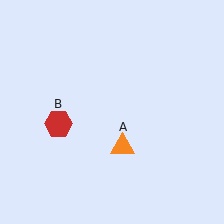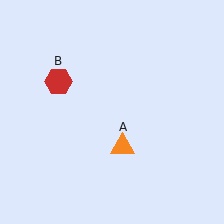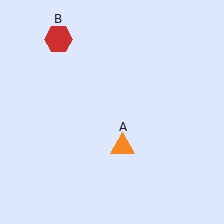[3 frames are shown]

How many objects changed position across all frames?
1 object changed position: red hexagon (object B).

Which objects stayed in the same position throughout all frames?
Orange triangle (object A) remained stationary.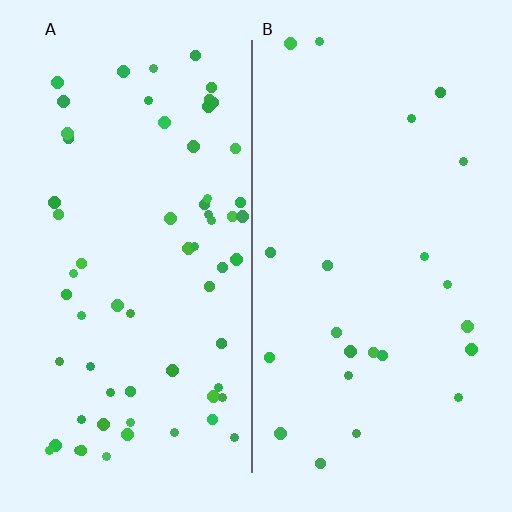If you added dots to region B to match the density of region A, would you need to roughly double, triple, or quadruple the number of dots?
Approximately triple.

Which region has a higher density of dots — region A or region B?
A (the left).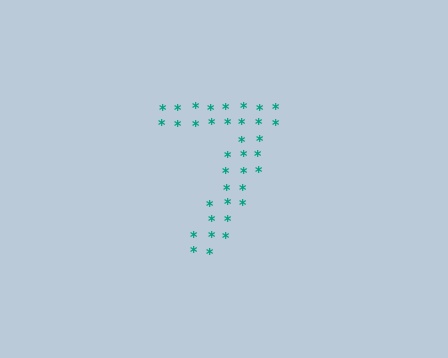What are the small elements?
The small elements are asterisks.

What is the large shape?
The large shape is the digit 7.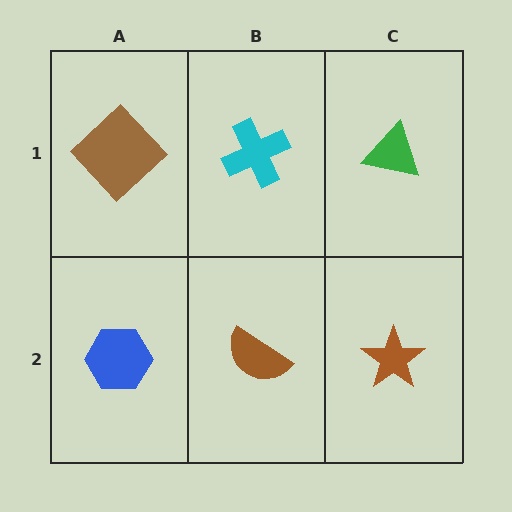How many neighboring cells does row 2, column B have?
3.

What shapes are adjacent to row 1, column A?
A blue hexagon (row 2, column A), a cyan cross (row 1, column B).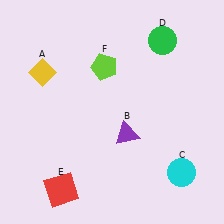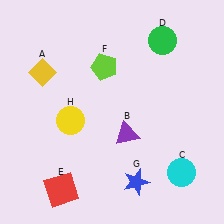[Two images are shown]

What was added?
A blue star (G), a yellow circle (H) were added in Image 2.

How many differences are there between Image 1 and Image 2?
There are 2 differences between the two images.